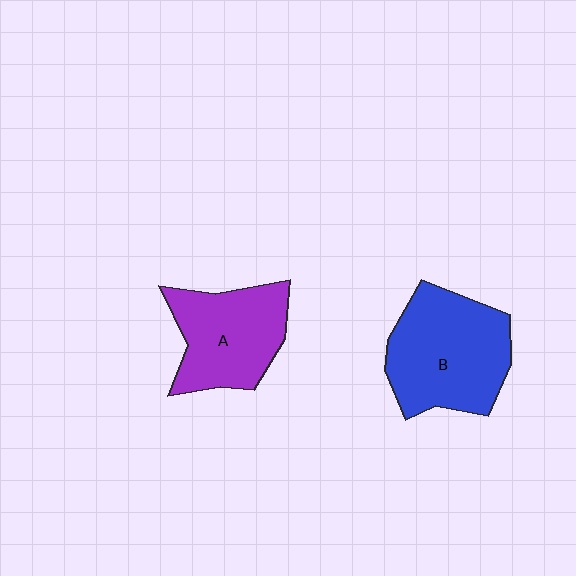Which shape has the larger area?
Shape B (blue).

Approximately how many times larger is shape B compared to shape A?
Approximately 1.2 times.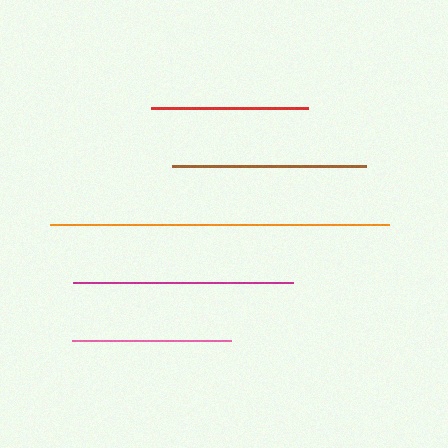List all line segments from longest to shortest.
From longest to shortest: orange, magenta, brown, pink, red.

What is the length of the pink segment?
The pink segment is approximately 159 pixels long.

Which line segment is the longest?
The orange line is the longest at approximately 339 pixels.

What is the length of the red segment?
The red segment is approximately 157 pixels long.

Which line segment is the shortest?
The red line is the shortest at approximately 157 pixels.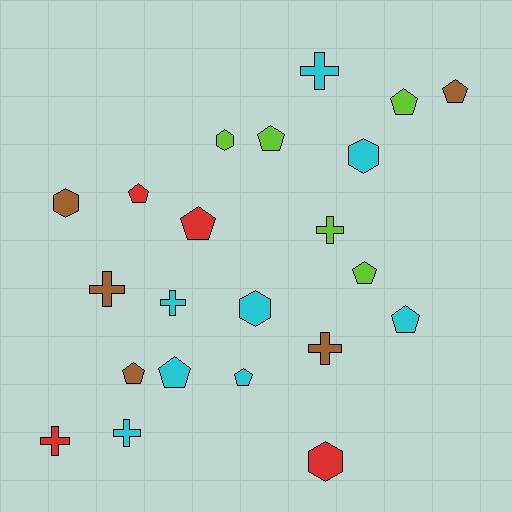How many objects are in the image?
There are 22 objects.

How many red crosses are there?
There is 1 red cross.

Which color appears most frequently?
Cyan, with 8 objects.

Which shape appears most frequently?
Pentagon, with 10 objects.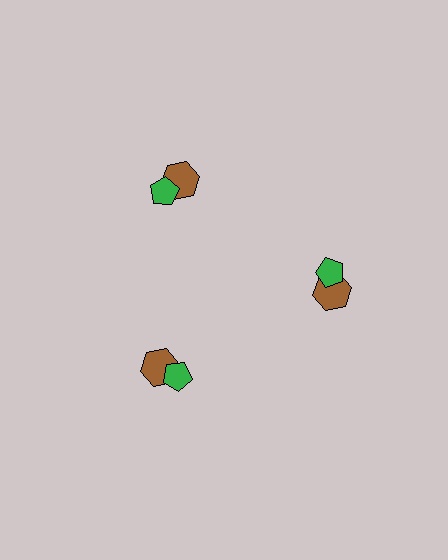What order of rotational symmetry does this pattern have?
This pattern has 3-fold rotational symmetry.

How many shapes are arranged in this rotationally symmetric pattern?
There are 6 shapes, arranged in 3 groups of 2.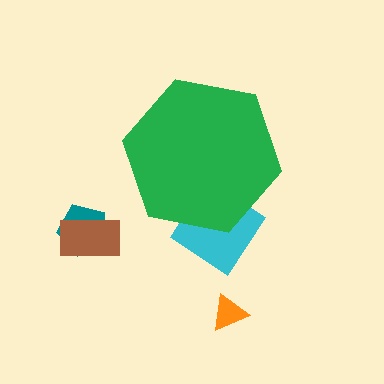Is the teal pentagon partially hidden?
No, the teal pentagon is fully visible.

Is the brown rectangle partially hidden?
No, the brown rectangle is fully visible.